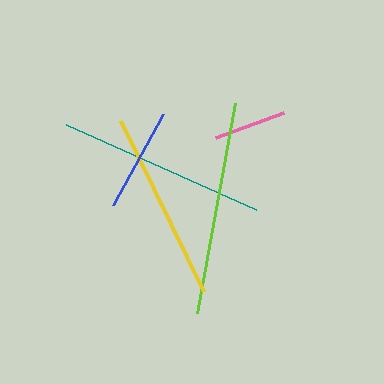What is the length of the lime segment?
The lime segment is approximately 213 pixels long.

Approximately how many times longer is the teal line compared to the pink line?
The teal line is approximately 2.9 times the length of the pink line.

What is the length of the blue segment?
The blue segment is approximately 104 pixels long.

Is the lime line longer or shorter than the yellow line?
The lime line is longer than the yellow line.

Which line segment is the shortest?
The pink line is the shortest at approximately 72 pixels.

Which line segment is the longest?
The lime line is the longest at approximately 213 pixels.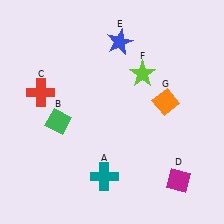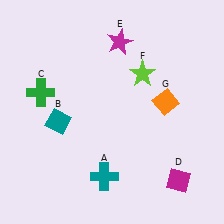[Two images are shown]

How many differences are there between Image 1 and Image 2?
There are 3 differences between the two images.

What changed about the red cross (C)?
In Image 1, C is red. In Image 2, it changed to green.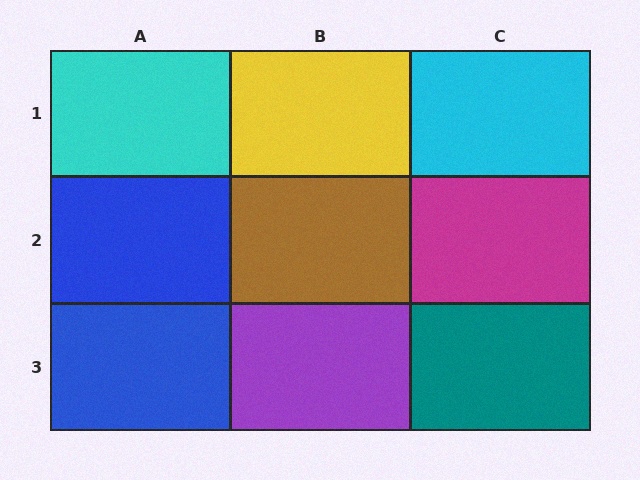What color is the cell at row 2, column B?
Brown.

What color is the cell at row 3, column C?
Teal.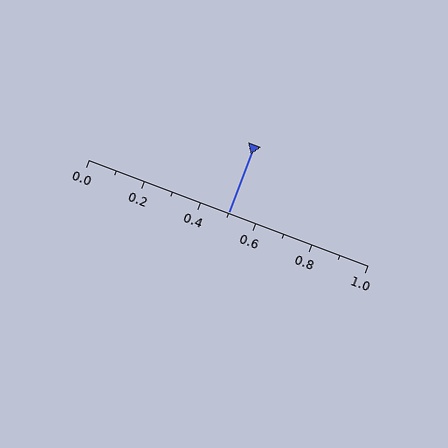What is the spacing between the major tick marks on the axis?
The major ticks are spaced 0.2 apart.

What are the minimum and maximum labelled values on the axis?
The axis runs from 0.0 to 1.0.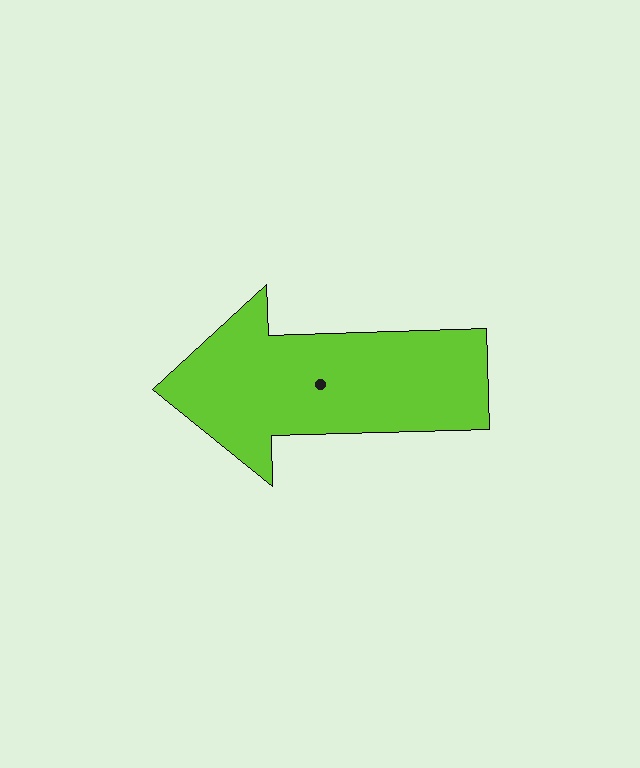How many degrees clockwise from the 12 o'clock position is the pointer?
Approximately 268 degrees.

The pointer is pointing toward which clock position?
Roughly 9 o'clock.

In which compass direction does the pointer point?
West.